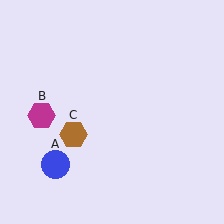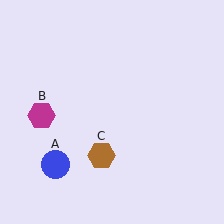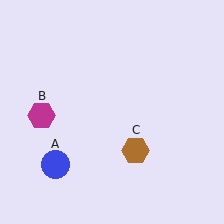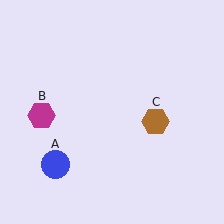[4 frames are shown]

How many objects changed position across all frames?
1 object changed position: brown hexagon (object C).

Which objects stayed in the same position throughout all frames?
Blue circle (object A) and magenta hexagon (object B) remained stationary.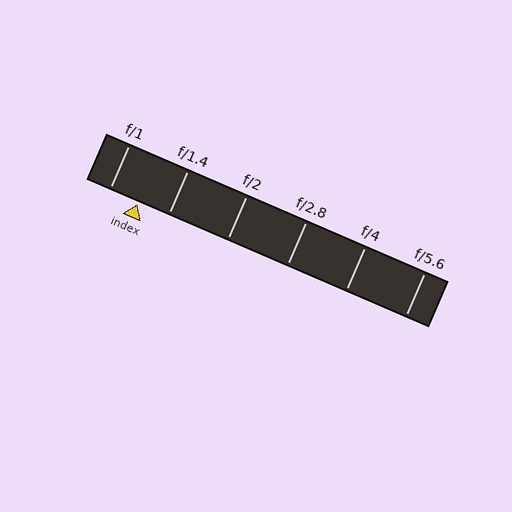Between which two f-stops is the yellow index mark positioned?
The index mark is between f/1 and f/1.4.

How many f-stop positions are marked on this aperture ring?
There are 6 f-stop positions marked.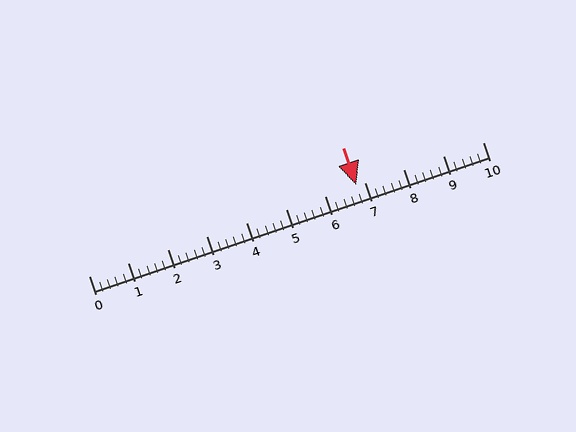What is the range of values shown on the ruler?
The ruler shows values from 0 to 10.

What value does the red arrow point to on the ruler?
The red arrow points to approximately 6.8.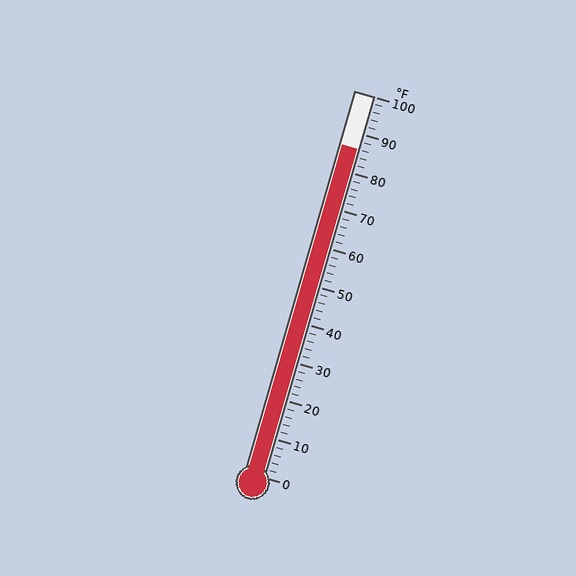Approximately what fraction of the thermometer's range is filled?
The thermometer is filled to approximately 85% of its range.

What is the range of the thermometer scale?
The thermometer scale ranges from 0°F to 100°F.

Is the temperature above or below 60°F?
The temperature is above 60°F.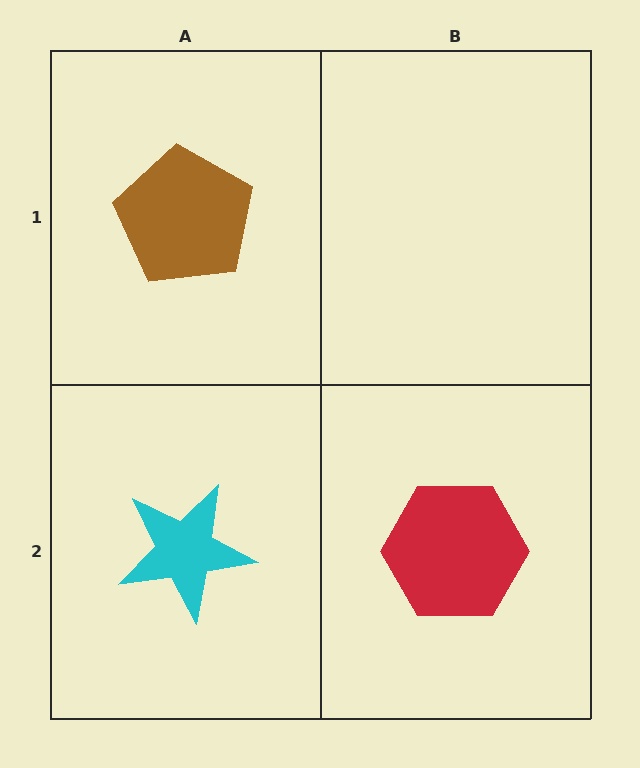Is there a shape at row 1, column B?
No, that cell is empty.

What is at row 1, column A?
A brown pentagon.